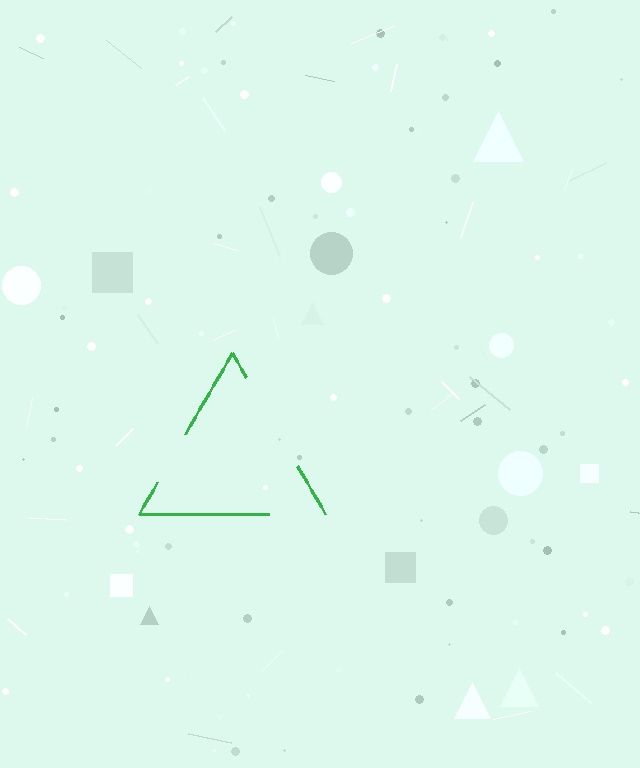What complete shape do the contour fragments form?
The contour fragments form a triangle.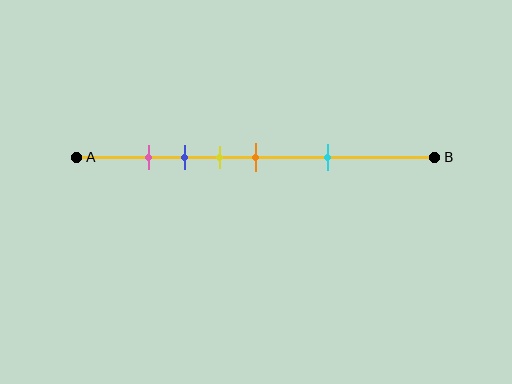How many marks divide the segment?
There are 5 marks dividing the segment.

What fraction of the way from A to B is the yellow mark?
The yellow mark is approximately 40% (0.4) of the way from A to B.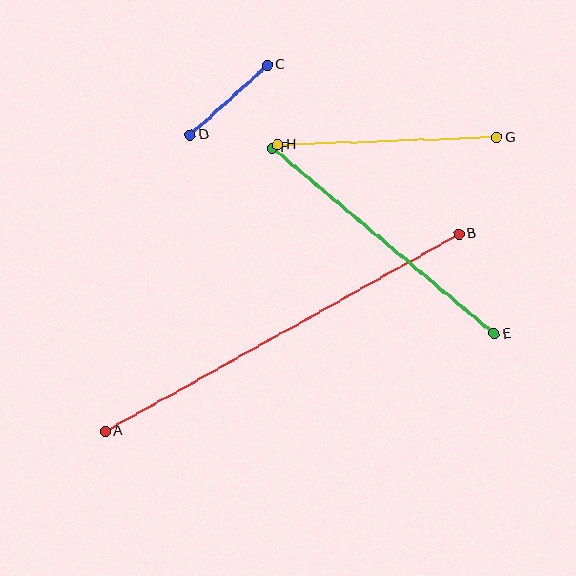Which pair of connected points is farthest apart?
Points A and B are farthest apart.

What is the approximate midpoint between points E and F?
The midpoint is at approximately (383, 241) pixels.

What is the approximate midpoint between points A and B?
The midpoint is at approximately (282, 333) pixels.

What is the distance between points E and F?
The distance is approximately 289 pixels.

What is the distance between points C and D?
The distance is approximately 104 pixels.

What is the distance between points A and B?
The distance is approximately 405 pixels.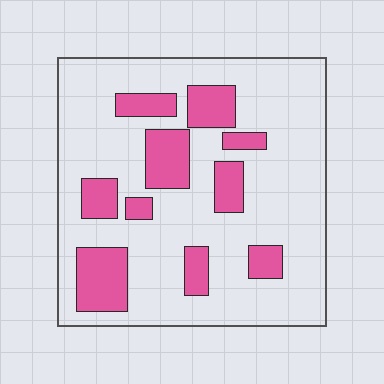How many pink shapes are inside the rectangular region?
10.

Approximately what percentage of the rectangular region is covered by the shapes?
Approximately 25%.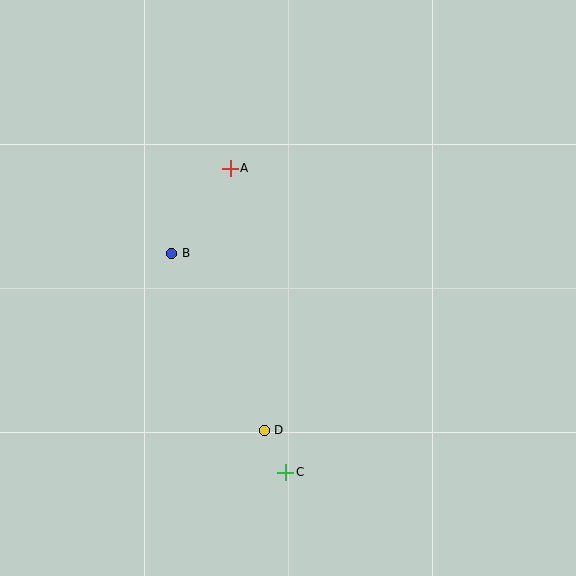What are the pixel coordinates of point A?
Point A is at (230, 168).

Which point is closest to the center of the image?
Point B at (172, 253) is closest to the center.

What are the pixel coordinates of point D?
Point D is at (264, 430).